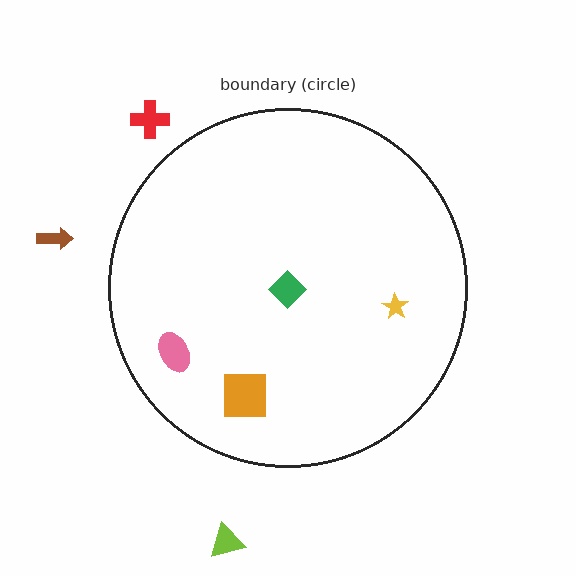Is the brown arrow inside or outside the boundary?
Outside.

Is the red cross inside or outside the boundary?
Outside.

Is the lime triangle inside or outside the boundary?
Outside.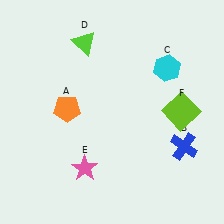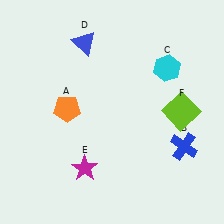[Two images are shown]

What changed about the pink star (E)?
In Image 1, E is pink. In Image 2, it changed to magenta.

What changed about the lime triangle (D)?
In Image 1, D is lime. In Image 2, it changed to blue.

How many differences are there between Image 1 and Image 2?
There are 2 differences between the two images.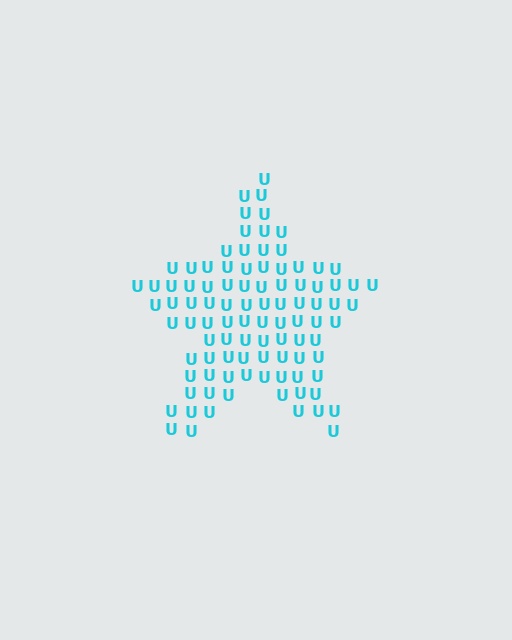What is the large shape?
The large shape is a star.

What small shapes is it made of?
It is made of small letter U's.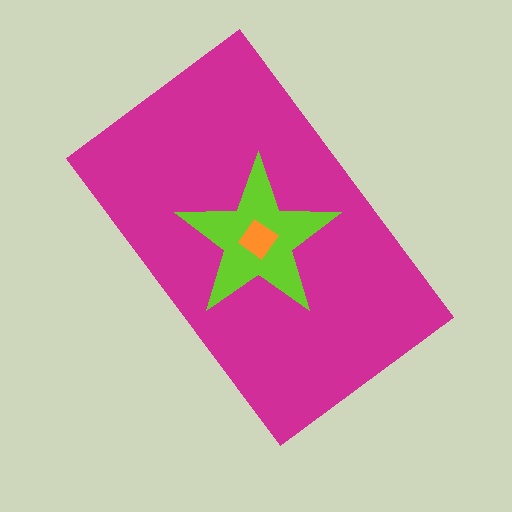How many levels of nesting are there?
3.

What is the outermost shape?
The magenta rectangle.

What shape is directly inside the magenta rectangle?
The lime star.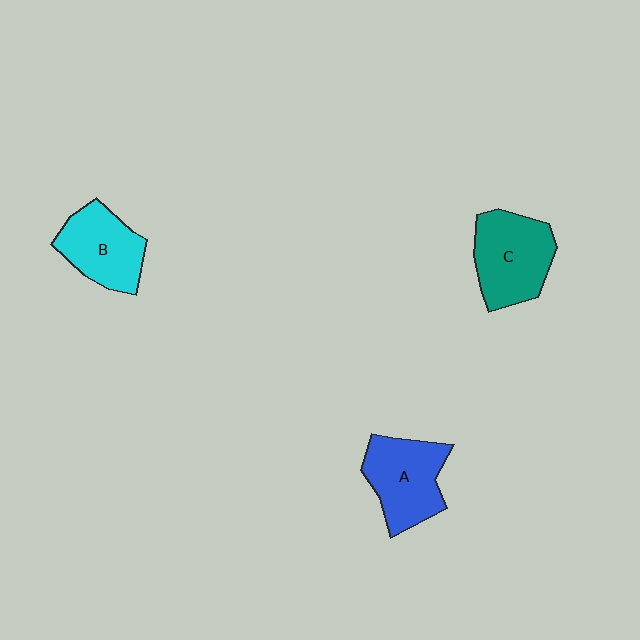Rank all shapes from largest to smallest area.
From largest to smallest: C (teal), A (blue), B (cyan).